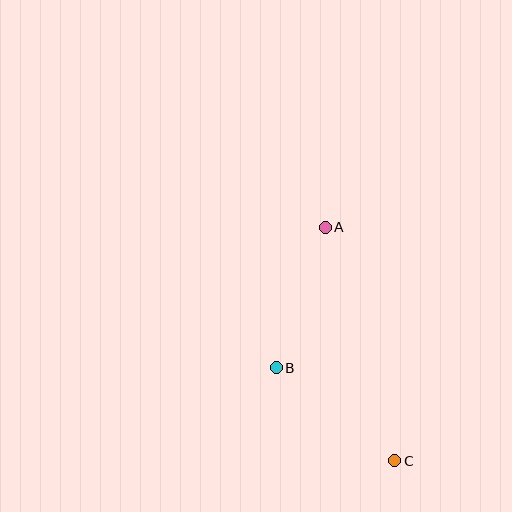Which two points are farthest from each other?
Points A and C are farthest from each other.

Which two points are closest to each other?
Points A and B are closest to each other.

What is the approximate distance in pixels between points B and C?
The distance between B and C is approximately 151 pixels.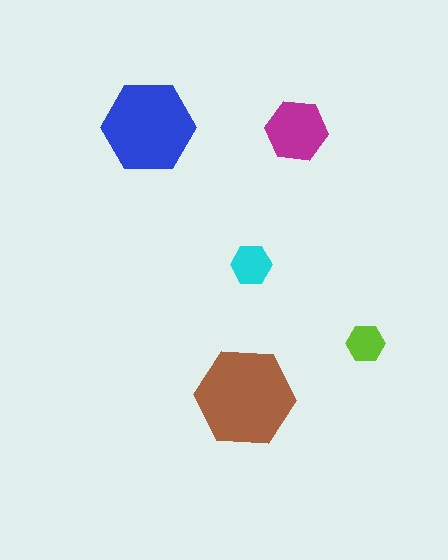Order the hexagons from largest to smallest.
the brown one, the blue one, the magenta one, the cyan one, the lime one.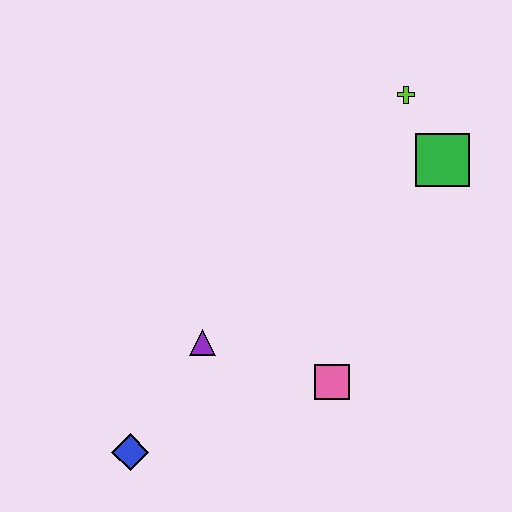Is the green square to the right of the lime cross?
Yes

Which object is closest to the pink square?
The purple triangle is closest to the pink square.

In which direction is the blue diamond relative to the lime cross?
The blue diamond is below the lime cross.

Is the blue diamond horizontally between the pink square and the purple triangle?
No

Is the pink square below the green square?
Yes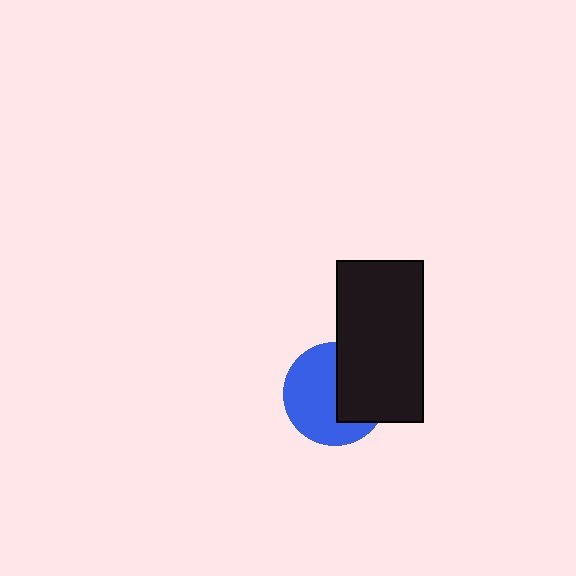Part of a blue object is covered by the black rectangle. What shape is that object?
It is a circle.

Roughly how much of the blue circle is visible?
About half of it is visible (roughly 58%).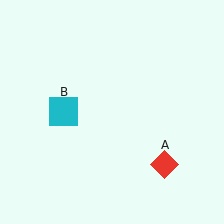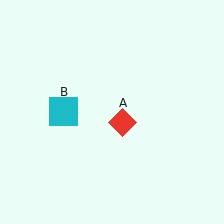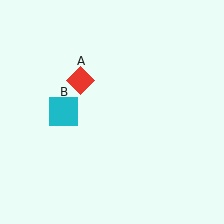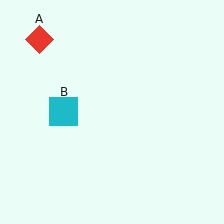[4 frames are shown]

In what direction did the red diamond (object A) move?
The red diamond (object A) moved up and to the left.